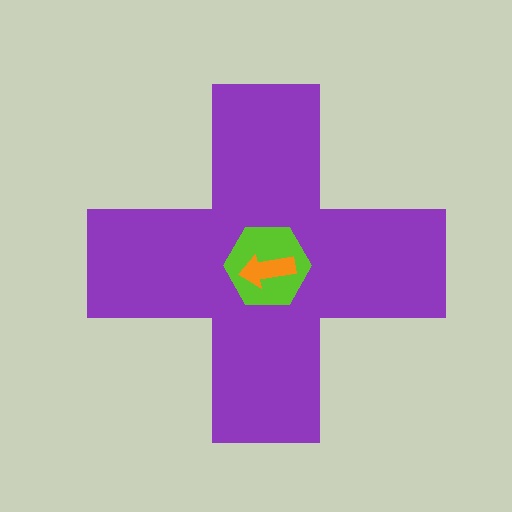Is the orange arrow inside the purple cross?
Yes.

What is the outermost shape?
The purple cross.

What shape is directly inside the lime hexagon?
The orange arrow.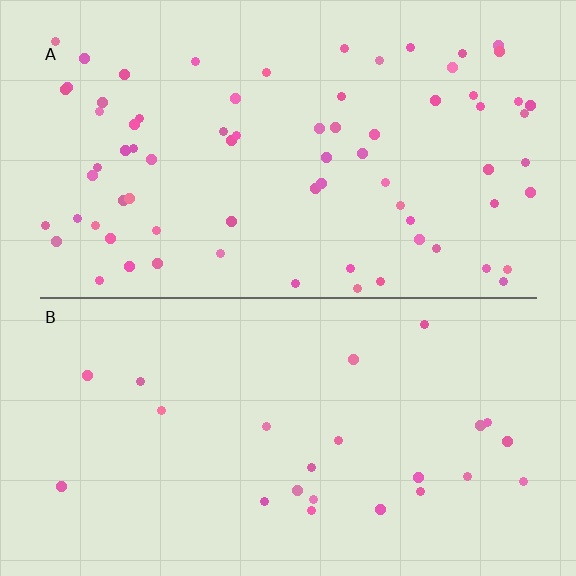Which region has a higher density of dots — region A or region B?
A (the top).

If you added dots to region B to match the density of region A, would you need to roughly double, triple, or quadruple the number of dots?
Approximately triple.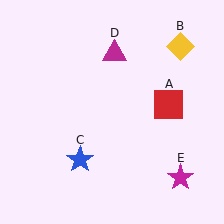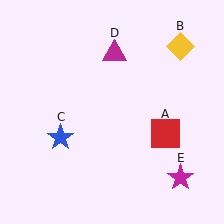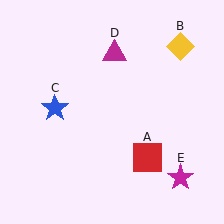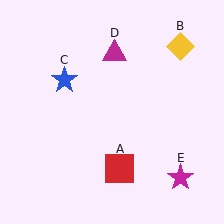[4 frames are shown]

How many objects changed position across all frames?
2 objects changed position: red square (object A), blue star (object C).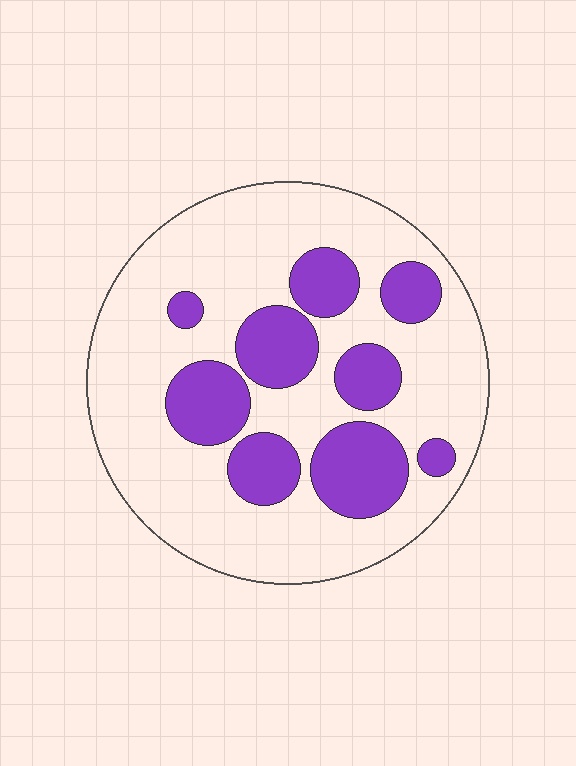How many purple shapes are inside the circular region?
9.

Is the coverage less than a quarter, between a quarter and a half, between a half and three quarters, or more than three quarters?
Between a quarter and a half.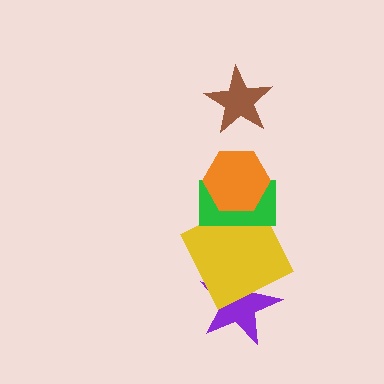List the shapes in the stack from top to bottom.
From top to bottom: the brown star, the orange hexagon, the green rectangle, the yellow square, the purple star.